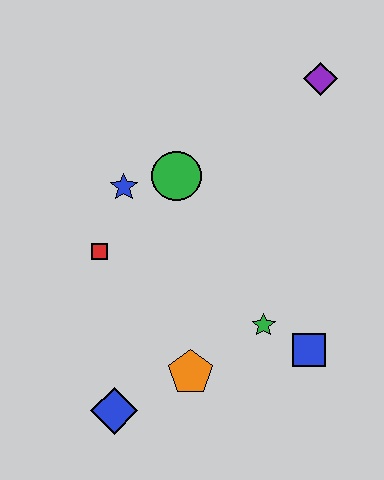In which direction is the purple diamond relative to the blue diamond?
The purple diamond is above the blue diamond.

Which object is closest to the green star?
The blue square is closest to the green star.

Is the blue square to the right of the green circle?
Yes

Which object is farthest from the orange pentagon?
The purple diamond is farthest from the orange pentagon.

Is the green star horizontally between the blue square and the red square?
Yes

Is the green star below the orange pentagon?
No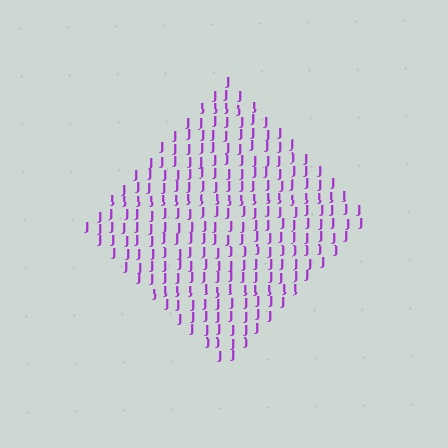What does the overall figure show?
The overall figure shows a diamond.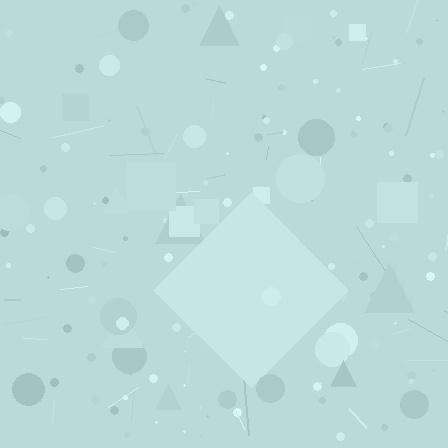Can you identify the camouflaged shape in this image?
The camouflaged shape is a diamond.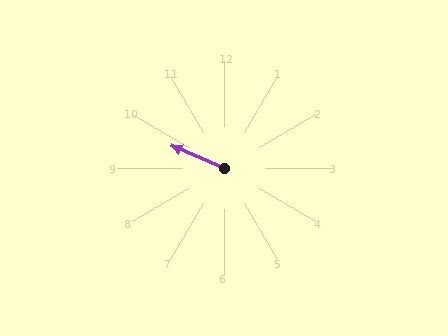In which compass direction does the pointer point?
Northwest.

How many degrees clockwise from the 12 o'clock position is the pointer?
Approximately 294 degrees.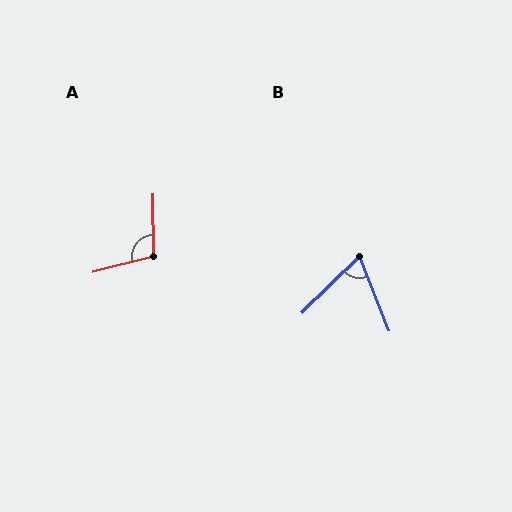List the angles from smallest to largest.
B (67°), A (104°).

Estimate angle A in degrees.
Approximately 104 degrees.